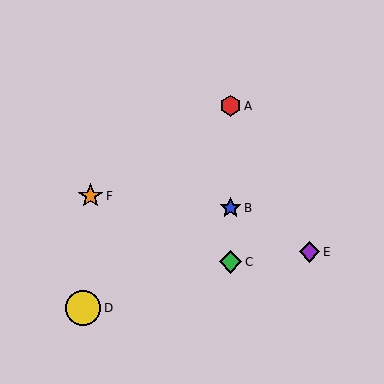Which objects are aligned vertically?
Objects A, B, C are aligned vertically.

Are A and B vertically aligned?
Yes, both are at x≈231.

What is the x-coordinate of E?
Object E is at x≈309.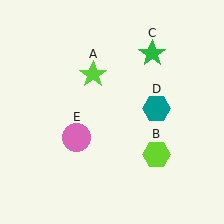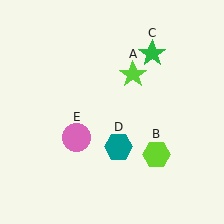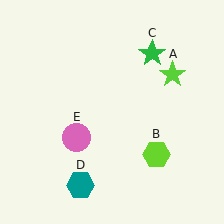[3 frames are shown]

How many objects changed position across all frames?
2 objects changed position: lime star (object A), teal hexagon (object D).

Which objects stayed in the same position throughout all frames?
Lime hexagon (object B) and green star (object C) and pink circle (object E) remained stationary.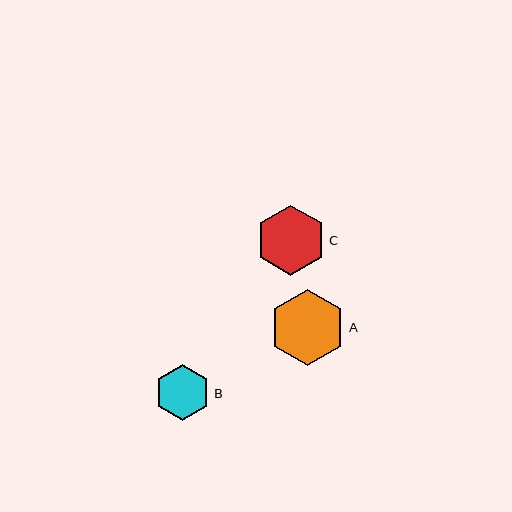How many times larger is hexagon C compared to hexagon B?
Hexagon C is approximately 1.2 times the size of hexagon B.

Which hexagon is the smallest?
Hexagon B is the smallest with a size of approximately 56 pixels.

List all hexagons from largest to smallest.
From largest to smallest: A, C, B.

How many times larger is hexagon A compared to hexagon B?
Hexagon A is approximately 1.4 times the size of hexagon B.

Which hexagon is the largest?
Hexagon A is the largest with a size of approximately 76 pixels.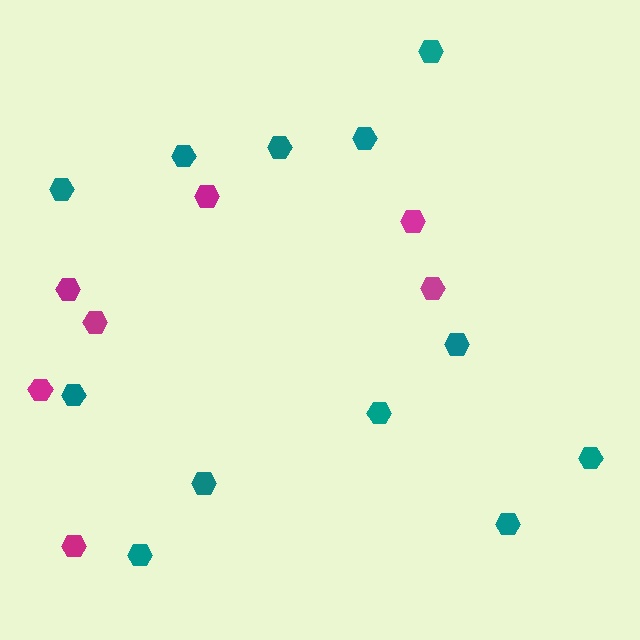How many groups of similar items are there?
There are 2 groups: one group of teal hexagons (12) and one group of magenta hexagons (7).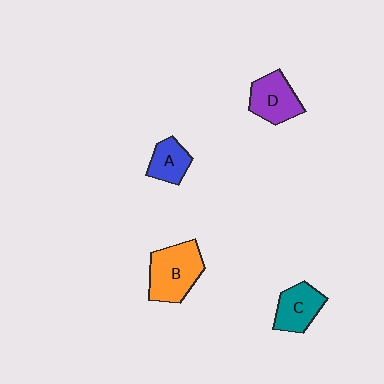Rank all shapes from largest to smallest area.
From largest to smallest: B (orange), D (purple), C (teal), A (blue).